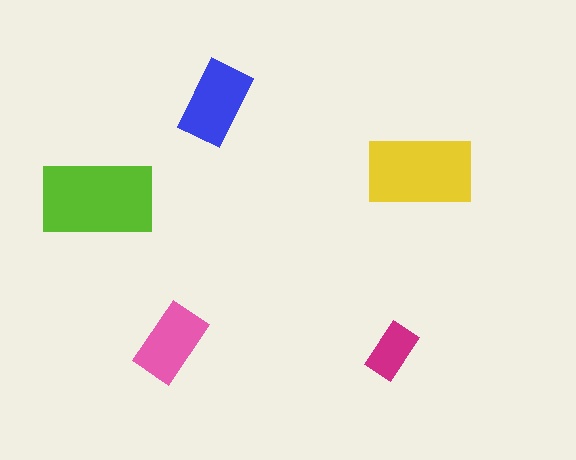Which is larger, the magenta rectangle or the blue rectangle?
The blue one.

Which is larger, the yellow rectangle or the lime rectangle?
The lime one.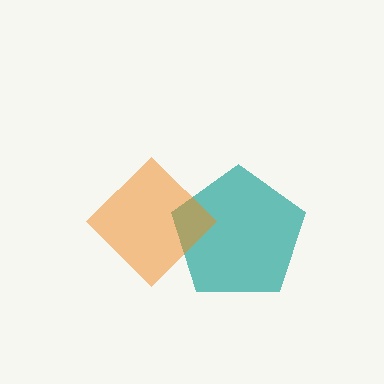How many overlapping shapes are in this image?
There are 2 overlapping shapes in the image.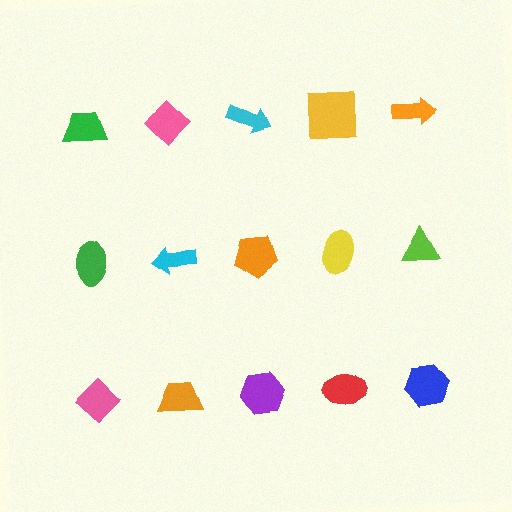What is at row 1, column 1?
A green trapezoid.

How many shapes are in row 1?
5 shapes.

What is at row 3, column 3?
A purple hexagon.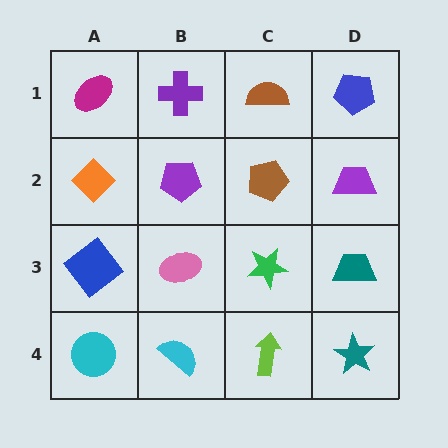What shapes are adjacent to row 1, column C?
A brown pentagon (row 2, column C), a purple cross (row 1, column B), a blue pentagon (row 1, column D).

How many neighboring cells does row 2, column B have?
4.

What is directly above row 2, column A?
A magenta ellipse.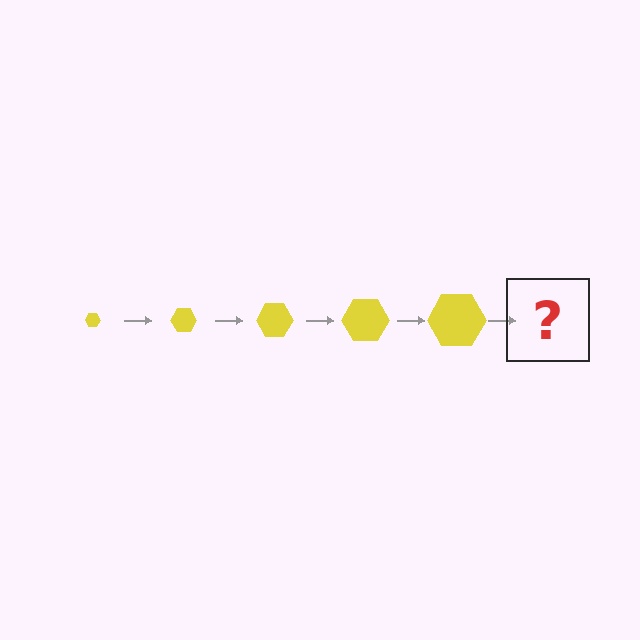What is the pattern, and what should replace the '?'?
The pattern is that the hexagon gets progressively larger each step. The '?' should be a yellow hexagon, larger than the previous one.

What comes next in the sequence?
The next element should be a yellow hexagon, larger than the previous one.